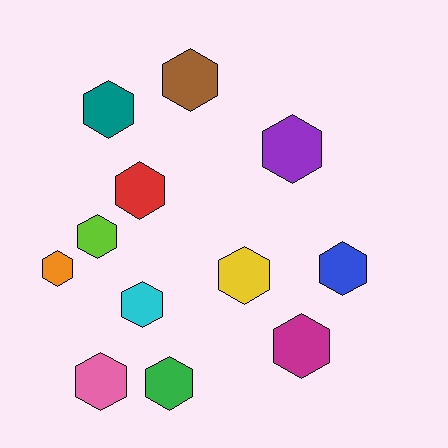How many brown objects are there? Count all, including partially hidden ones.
There is 1 brown object.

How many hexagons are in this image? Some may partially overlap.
There are 12 hexagons.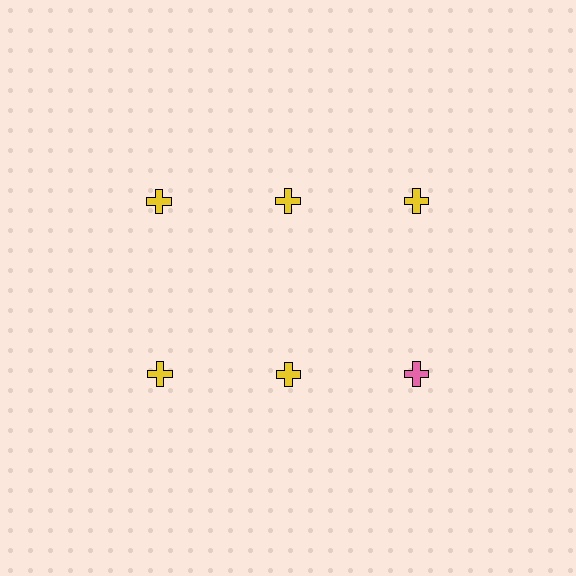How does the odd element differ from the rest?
It has a different color: pink instead of yellow.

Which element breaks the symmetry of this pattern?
The pink cross in the second row, center column breaks the symmetry. All other shapes are yellow crosses.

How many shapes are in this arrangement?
There are 6 shapes arranged in a grid pattern.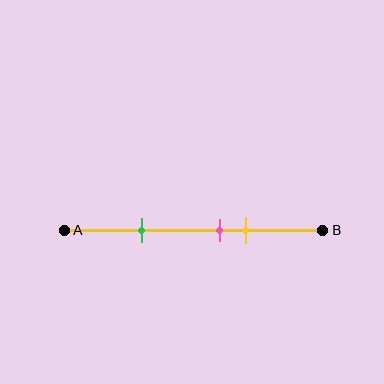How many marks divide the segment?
There are 3 marks dividing the segment.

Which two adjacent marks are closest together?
The pink and yellow marks are the closest adjacent pair.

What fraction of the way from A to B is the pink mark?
The pink mark is approximately 60% (0.6) of the way from A to B.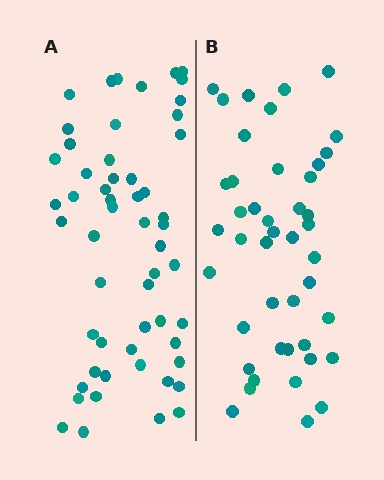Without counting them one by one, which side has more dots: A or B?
Region A (the left region) has more dots.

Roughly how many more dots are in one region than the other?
Region A has roughly 12 or so more dots than region B.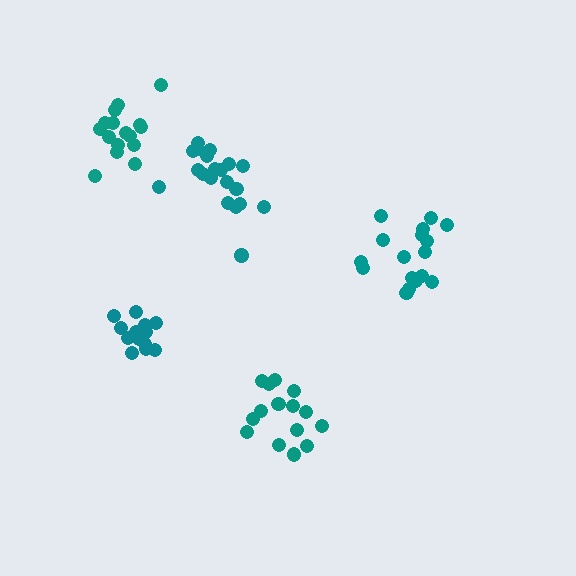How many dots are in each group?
Group 1: 20 dots, Group 2: 17 dots, Group 3: 17 dots, Group 4: 16 dots, Group 5: 16 dots (86 total).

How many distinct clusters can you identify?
There are 5 distinct clusters.